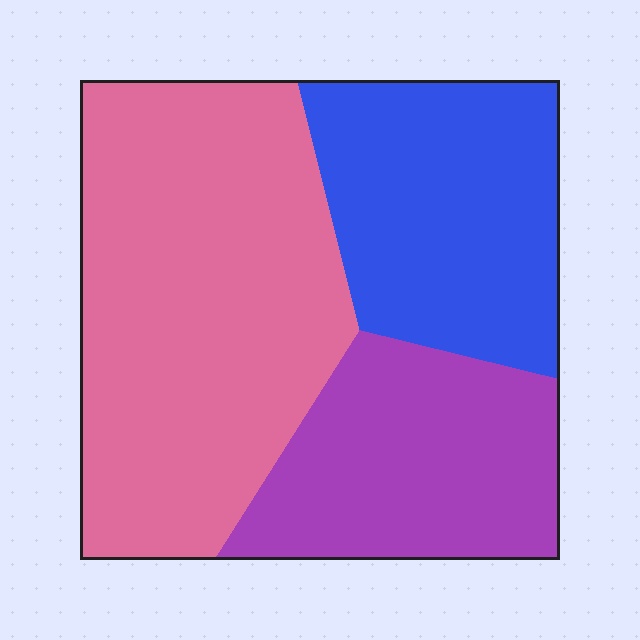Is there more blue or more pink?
Pink.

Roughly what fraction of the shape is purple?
Purple covers 25% of the shape.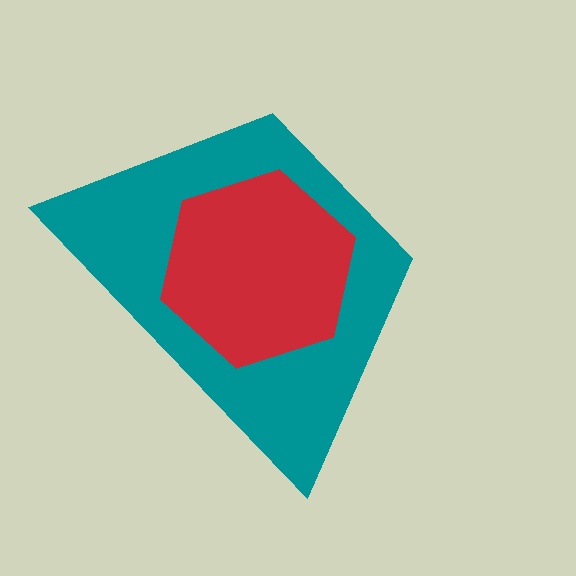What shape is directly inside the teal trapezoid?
The red hexagon.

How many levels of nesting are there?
2.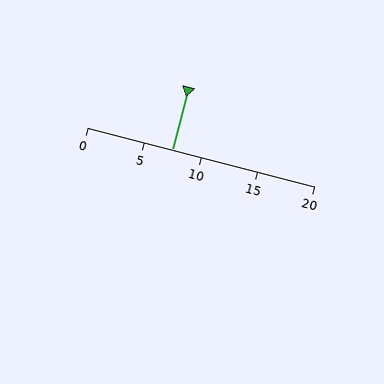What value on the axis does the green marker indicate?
The marker indicates approximately 7.5.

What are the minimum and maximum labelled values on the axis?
The axis runs from 0 to 20.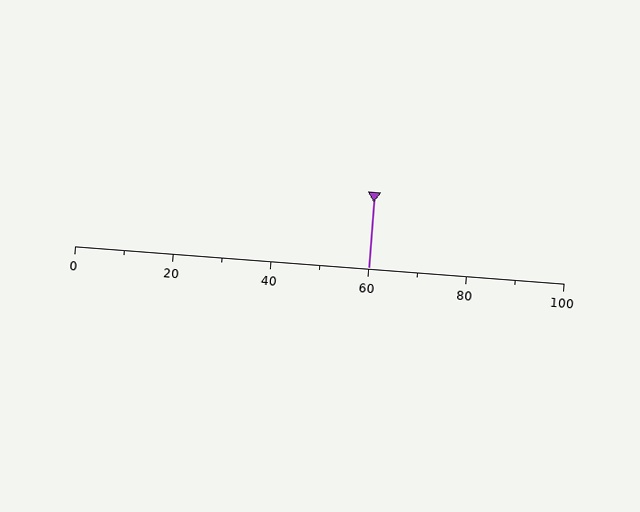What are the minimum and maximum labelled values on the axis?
The axis runs from 0 to 100.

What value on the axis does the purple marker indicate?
The marker indicates approximately 60.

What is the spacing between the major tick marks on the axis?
The major ticks are spaced 20 apart.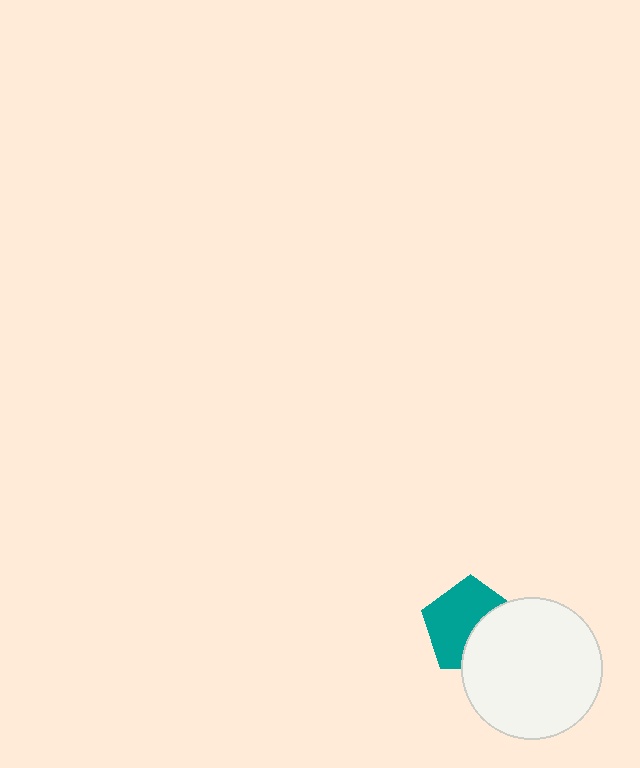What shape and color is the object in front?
The object in front is a white circle.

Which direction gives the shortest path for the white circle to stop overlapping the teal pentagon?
Moving toward the lower-right gives the shortest separation.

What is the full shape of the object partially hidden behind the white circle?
The partially hidden object is a teal pentagon.